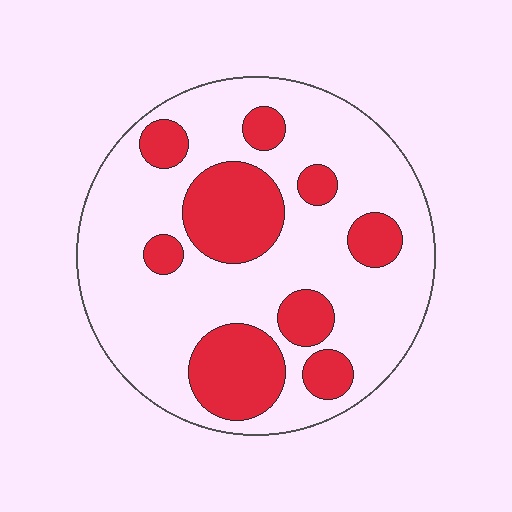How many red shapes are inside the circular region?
9.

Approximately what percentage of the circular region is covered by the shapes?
Approximately 30%.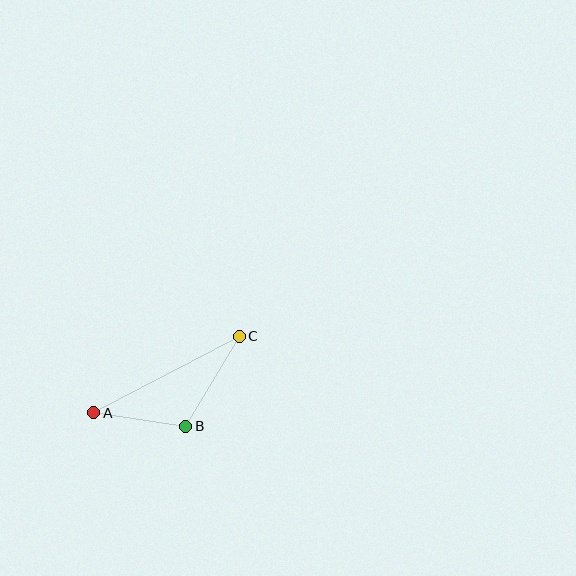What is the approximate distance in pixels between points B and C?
The distance between B and C is approximately 105 pixels.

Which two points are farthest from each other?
Points A and C are farthest from each other.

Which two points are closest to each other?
Points A and B are closest to each other.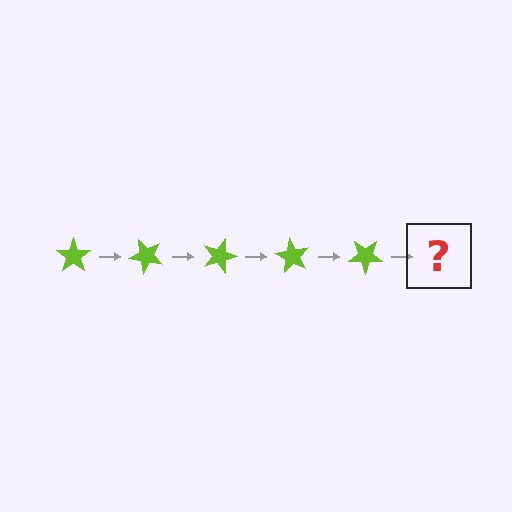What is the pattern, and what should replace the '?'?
The pattern is that the star rotates 45 degrees each step. The '?' should be a lime star rotated 225 degrees.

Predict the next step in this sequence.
The next step is a lime star rotated 225 degrees.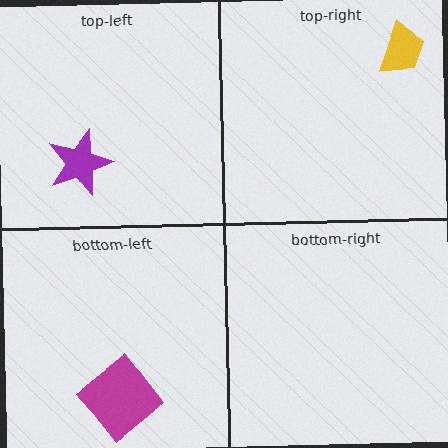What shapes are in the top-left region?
The purple star.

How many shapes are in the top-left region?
1.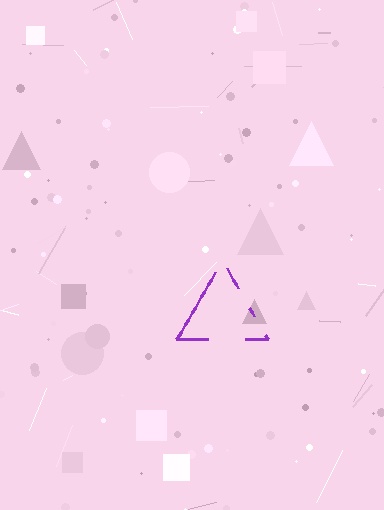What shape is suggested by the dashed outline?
The dashed outline suggests a triangle.